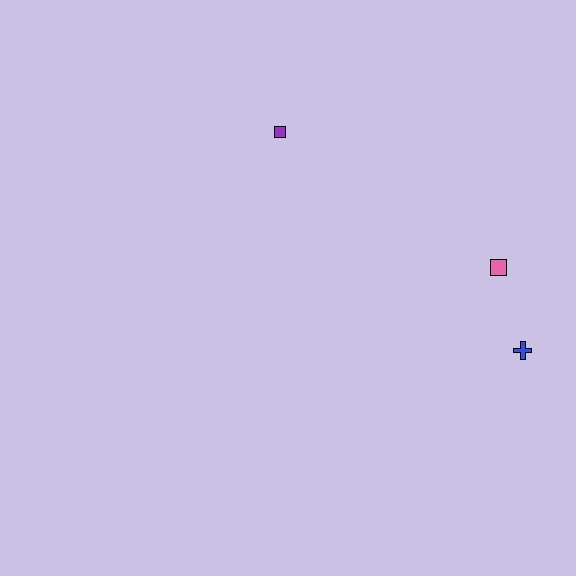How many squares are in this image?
There are 2 squares.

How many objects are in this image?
There are 3 objects.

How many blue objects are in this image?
There is 1 blue object.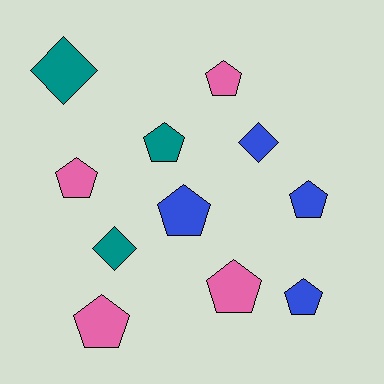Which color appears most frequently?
Blue, with 4 objects.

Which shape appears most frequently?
Pentagon, with 8 objects.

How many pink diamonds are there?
There are no pink diamonds.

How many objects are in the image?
There are 11 objects.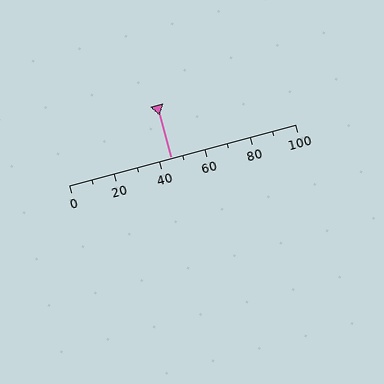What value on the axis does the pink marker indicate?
The marker indicates approximately 45.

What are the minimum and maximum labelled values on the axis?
The axis runs from 0 to 100.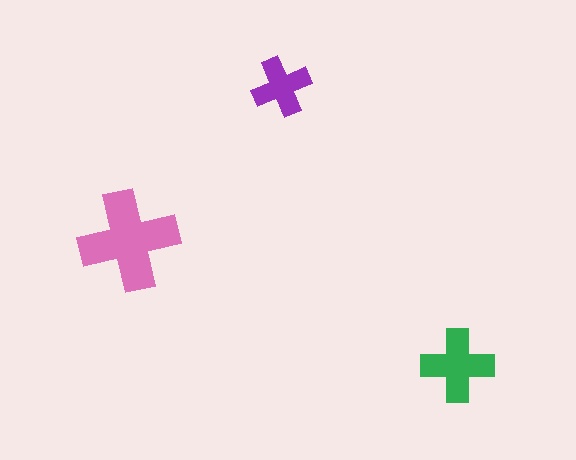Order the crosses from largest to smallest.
the pink one, the green one, the purple one.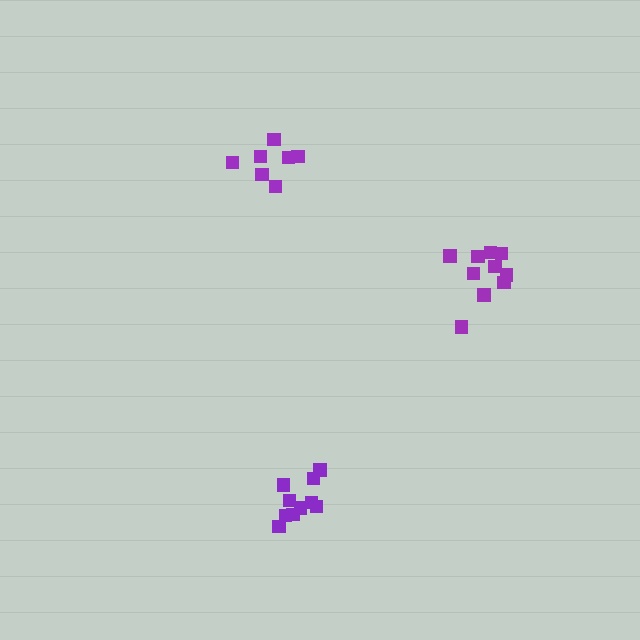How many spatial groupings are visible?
There are 3 spatial groupings.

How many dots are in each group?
Group 1: 10 dots, Group 2: 10 dots, Group 3: 7 dots (27 total).